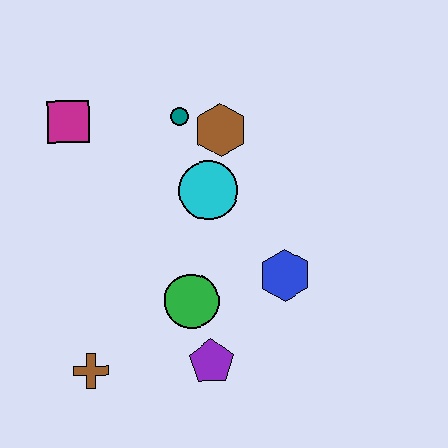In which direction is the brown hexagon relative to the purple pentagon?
The brown hexagon is above the purple pentagon.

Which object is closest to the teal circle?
The brown hexagon is closest to the teal circle.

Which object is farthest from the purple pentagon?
The magenta square is farthest from the purple pentagon.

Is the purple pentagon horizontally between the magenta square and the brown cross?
No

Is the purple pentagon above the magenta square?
No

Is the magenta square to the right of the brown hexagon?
No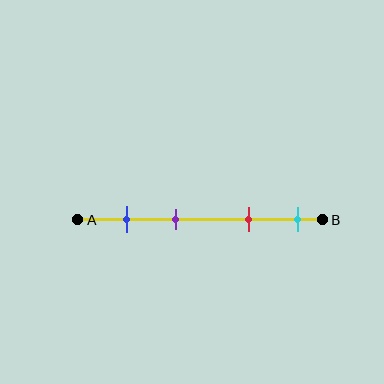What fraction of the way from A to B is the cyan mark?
The cyan mark is approximately 90% (0.9) of the way from A to B.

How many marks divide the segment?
There are 4 marks dividing the segment.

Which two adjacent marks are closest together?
The blue and purple marks are the closest adjacent pair.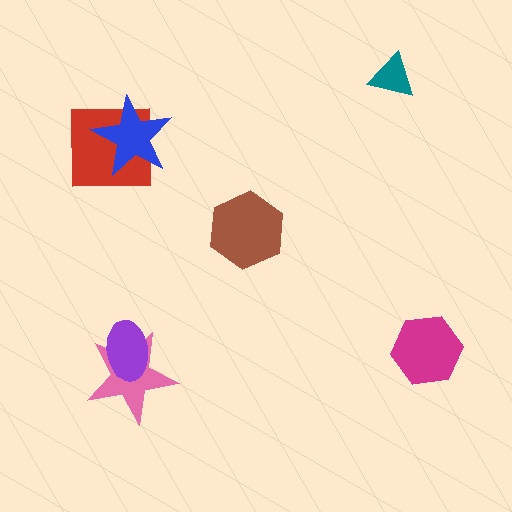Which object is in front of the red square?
The blue star is in front of the red square.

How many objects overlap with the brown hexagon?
0 objects overlap with the brown hexagon.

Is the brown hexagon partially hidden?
No, no other shape covers it.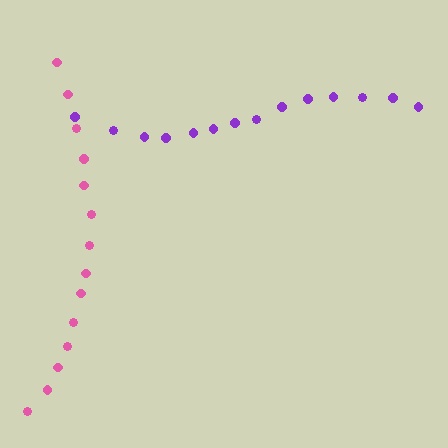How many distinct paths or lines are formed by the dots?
There are 2 distinct paths.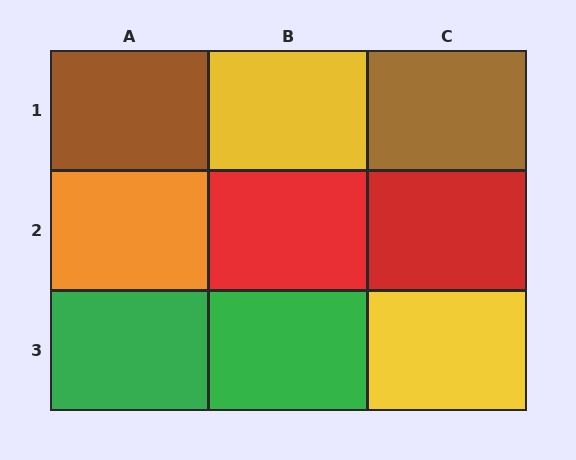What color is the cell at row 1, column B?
Yellow.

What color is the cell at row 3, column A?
Green.